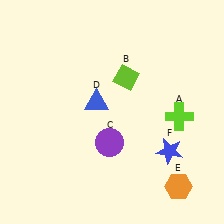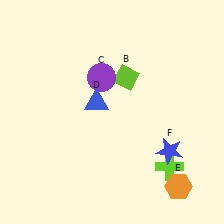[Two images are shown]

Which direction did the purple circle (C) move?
The purple circle (C) moved up.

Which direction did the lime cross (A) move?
The lime cross (A) moved down.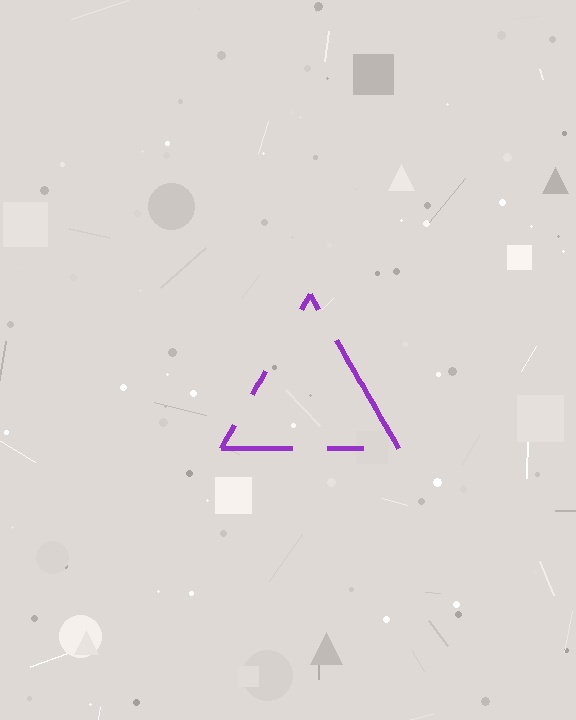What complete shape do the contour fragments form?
The contour fragments form a triangle.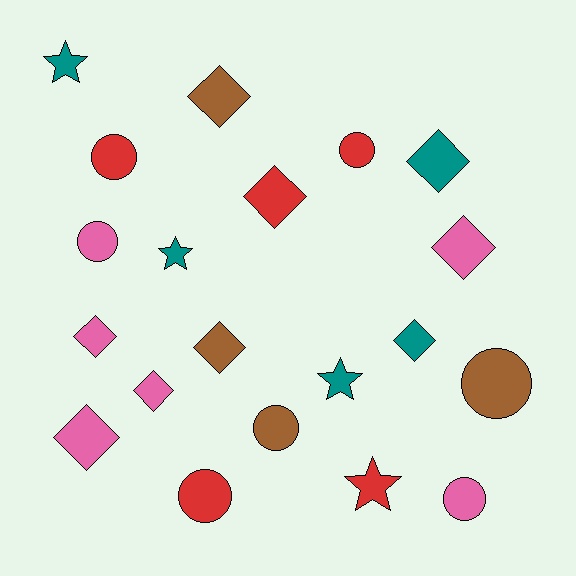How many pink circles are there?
There are 2 pink circles.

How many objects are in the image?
There are 20 objects.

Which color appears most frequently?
Pink, with 6 objects.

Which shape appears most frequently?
Diamond, with 9 objects.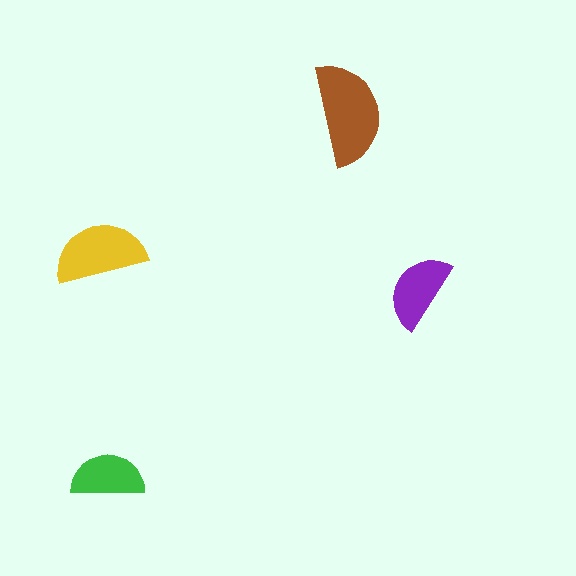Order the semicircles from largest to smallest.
the brown one, the yellow one, the purple one, the green one.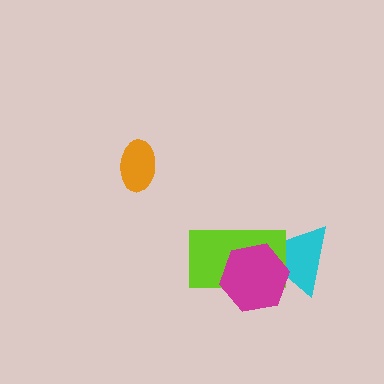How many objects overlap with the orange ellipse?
0 objects overlap with the orange ellipse.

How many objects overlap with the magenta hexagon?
2 objects overlap with the magenta hexagon.